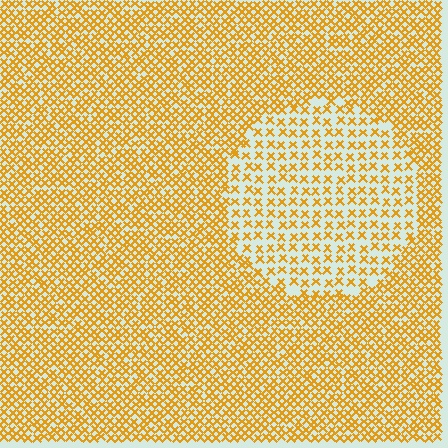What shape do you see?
I see a circle.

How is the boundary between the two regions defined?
The boundary is defined by a change in element density (approximately 2.0x ratio). All elements are the same color, size, and shape.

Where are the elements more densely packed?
The elements are more densely packed outside the circle boundary.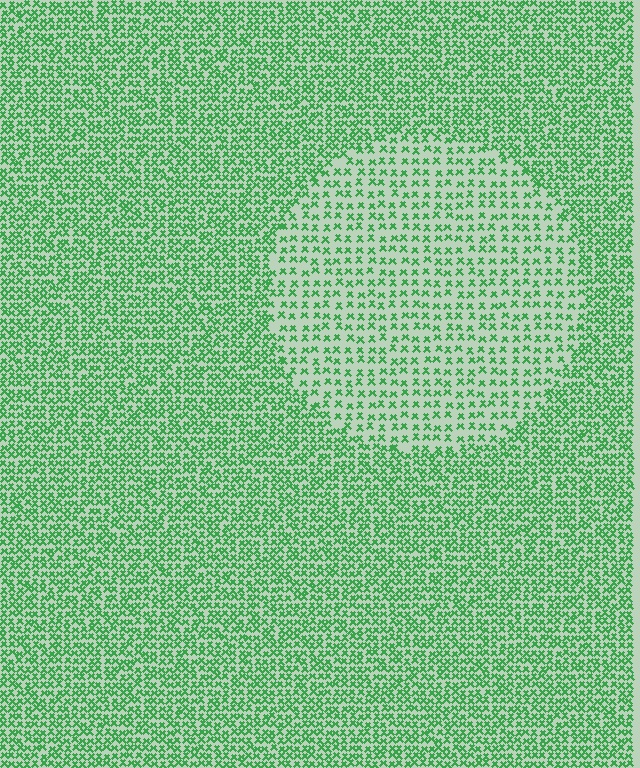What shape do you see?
I see a circle.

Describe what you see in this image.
The image contains small green elements arranged at two different densities. A circle-shaped region is visible where the elements are less densely packed than the surrounding area.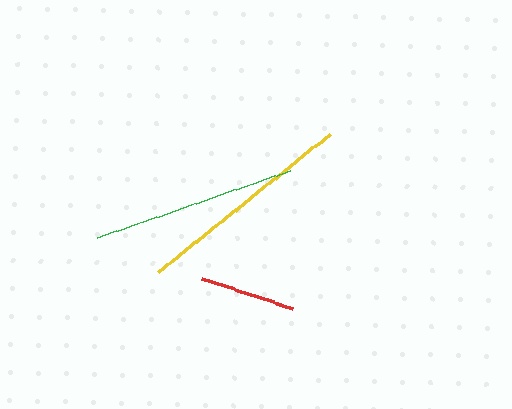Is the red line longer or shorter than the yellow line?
The yellow line is longer than the red line.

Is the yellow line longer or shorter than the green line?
The yellow line is longer than the green line.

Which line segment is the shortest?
The red line is the shortest at approximately 96 pixels.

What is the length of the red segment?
The red segment is approximately 96 pixels long.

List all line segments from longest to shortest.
From longest to shortest: yellow, green, red.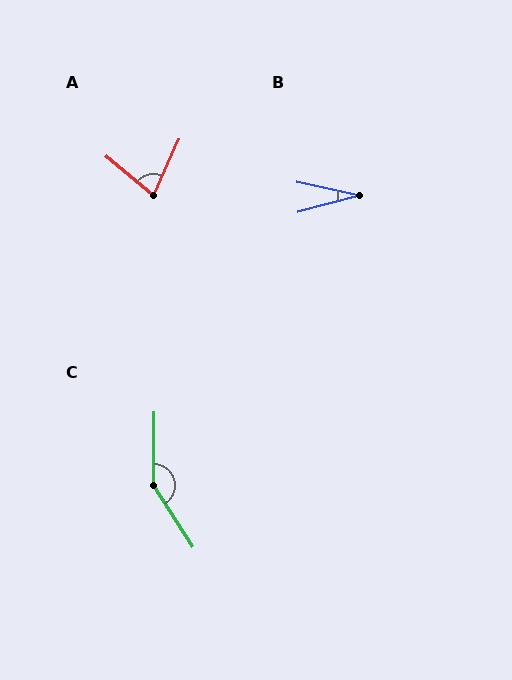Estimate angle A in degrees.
Approximately 75 degrees.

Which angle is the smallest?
B, at approximately 28 degrees.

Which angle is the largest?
C, at approximately 146 degrees.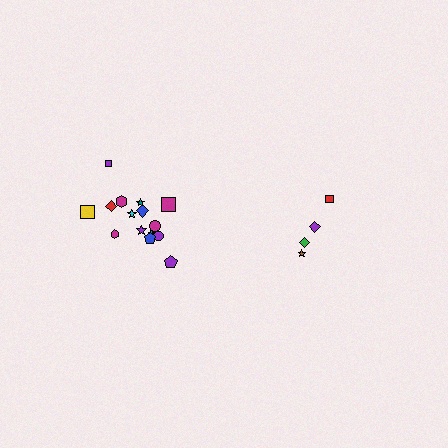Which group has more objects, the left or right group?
The left group.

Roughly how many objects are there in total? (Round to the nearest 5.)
Roughly 20 objects in total.